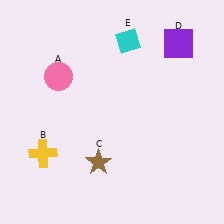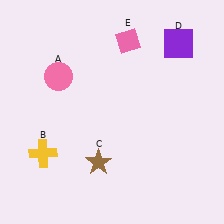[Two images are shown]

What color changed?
The diamond (E) changed from cyan in Image 1 to pink in Image 2.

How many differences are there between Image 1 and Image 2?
There is 1 difference between the two images.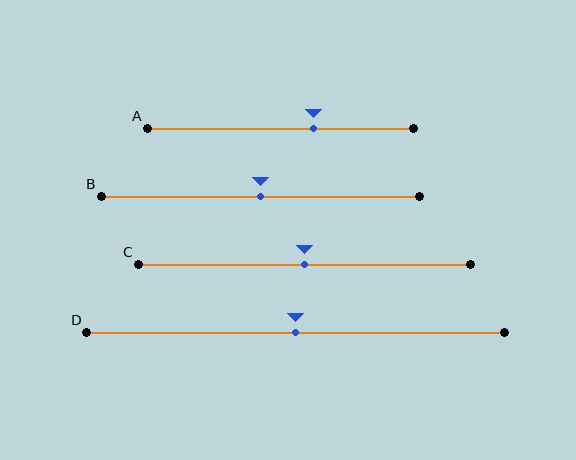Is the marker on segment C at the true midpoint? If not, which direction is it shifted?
Yes, the marker on segment C is at the true midpoint.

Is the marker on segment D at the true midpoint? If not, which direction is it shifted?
Yes, the marker on segment D is at the true midpoint.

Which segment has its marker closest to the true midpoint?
Segment B has its marker closest to the true midpoint.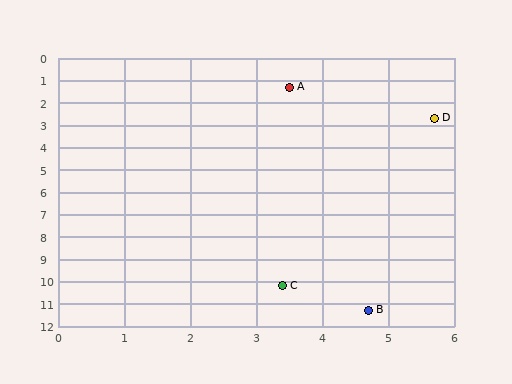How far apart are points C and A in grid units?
Points C and A are about 8.9 grid units apart.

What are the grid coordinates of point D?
Point D is at approximately (5.7, 2.7).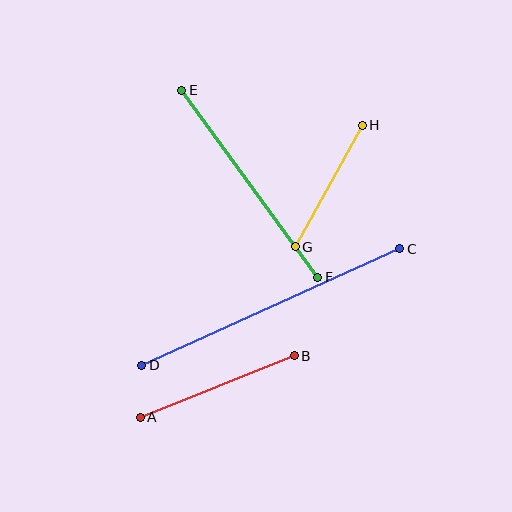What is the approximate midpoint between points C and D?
The midpoint is at approximately (271, 307) pixels.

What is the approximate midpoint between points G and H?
The midpoint is at approximately (329, 186) pixels.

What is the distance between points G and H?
The distance is approximately 139 pixels.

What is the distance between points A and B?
The distance is approximately 166 pixels.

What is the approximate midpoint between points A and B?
The midpoint is at approximately (217, 386) pixels.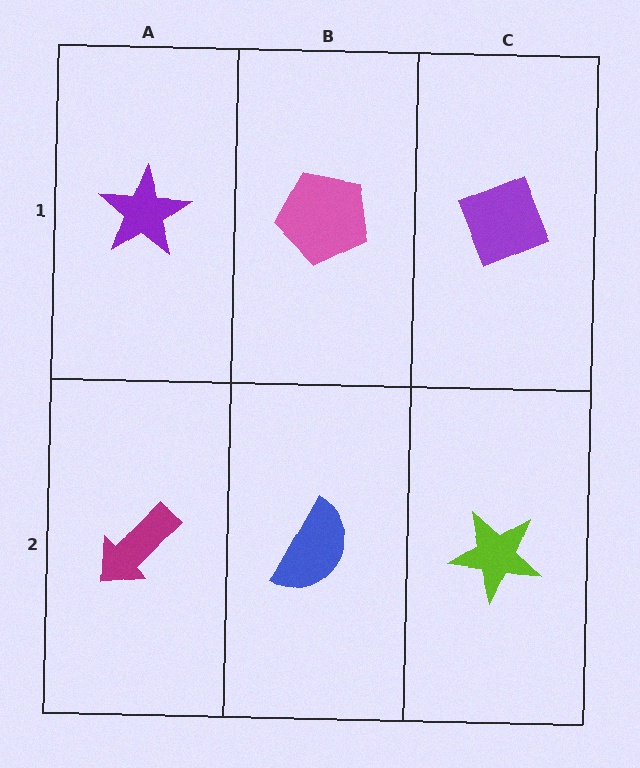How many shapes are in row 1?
3 shapes.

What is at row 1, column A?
A purple star.